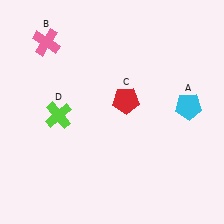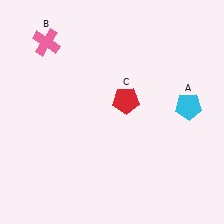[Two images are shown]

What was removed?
The lime cross (D) was removed in Image 2.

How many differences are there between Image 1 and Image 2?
There is 1 difference between the two images.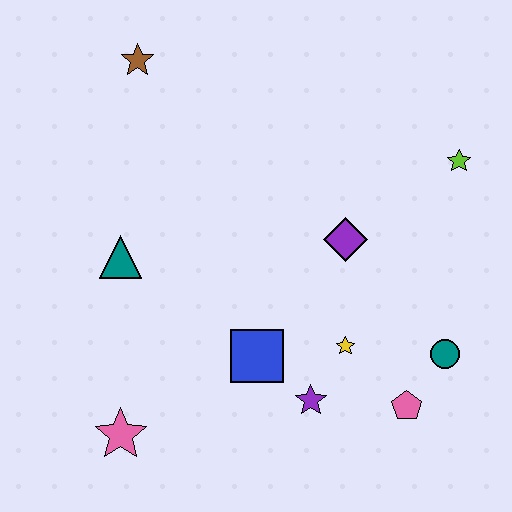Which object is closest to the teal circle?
The pink pentagon is closest to the teal circle.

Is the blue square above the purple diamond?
No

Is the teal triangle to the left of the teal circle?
Yes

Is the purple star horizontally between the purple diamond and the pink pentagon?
No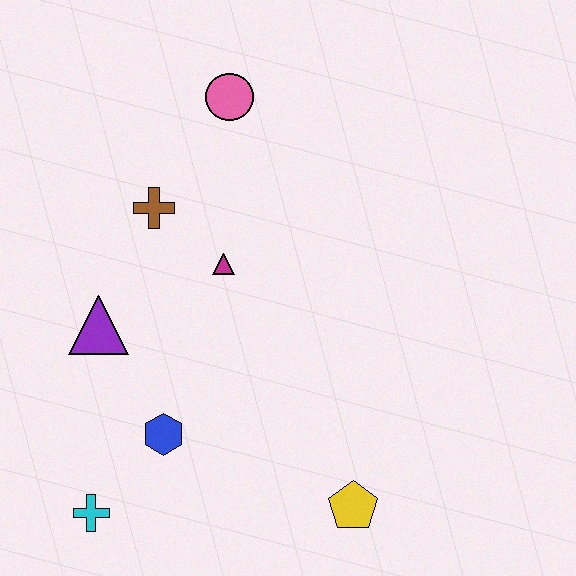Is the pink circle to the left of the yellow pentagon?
Yes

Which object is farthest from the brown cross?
The yellow pentagon is farthest from the brown cross.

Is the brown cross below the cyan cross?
No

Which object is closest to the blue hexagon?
The cyan cross is closest to the blue hexagon.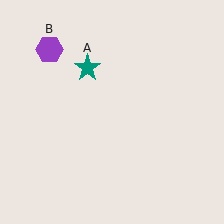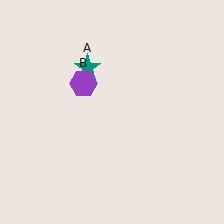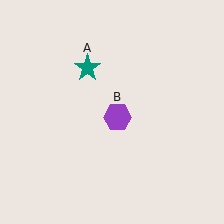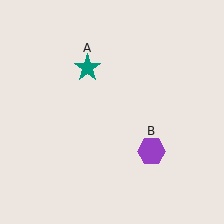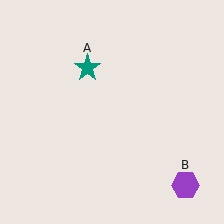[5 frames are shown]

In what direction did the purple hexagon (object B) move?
The purple hexagon (object B) moved down and to the right.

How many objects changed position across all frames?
1 object changed position: purple hexagon (object B).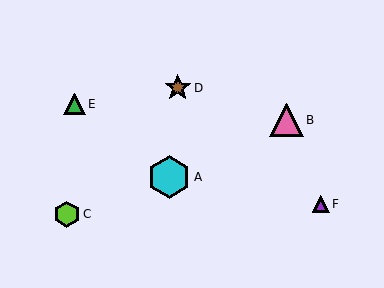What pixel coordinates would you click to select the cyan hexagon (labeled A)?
Click at (169, 177) to select the cyan hexagon A.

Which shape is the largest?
The cyan hexagon (labeled A) is the largest.